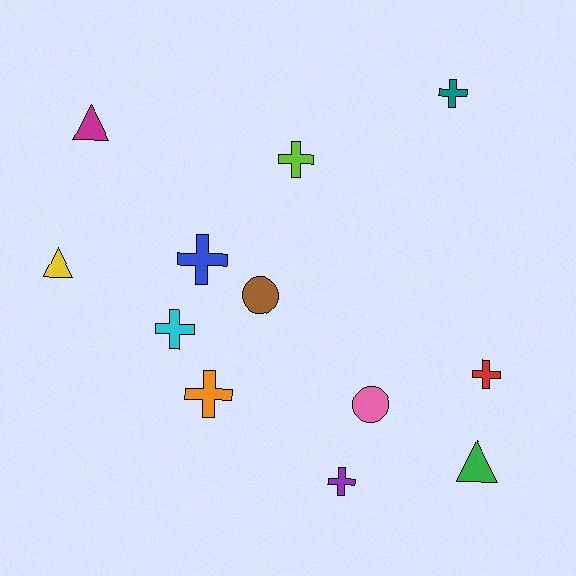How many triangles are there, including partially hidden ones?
There are 3 triangles.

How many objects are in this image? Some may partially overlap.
There are 12 objects.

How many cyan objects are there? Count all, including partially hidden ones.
There is 1 cyan object.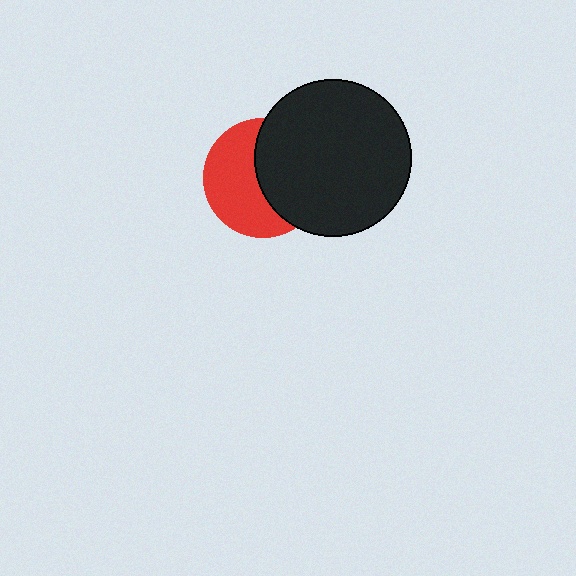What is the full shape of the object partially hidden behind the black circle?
The partially hidden object is a red circle.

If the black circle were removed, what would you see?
You would see the complete red circle.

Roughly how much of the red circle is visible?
About half of it is visible (roughly 52%).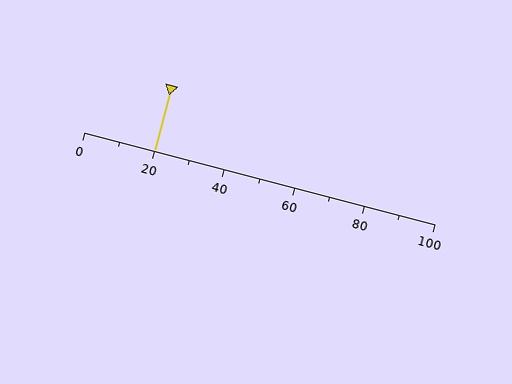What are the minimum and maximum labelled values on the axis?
The axis runs from 0 to 100.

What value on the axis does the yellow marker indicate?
The marker indicates approximately 20.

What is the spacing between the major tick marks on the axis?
The major ticks are spaced 20 apart.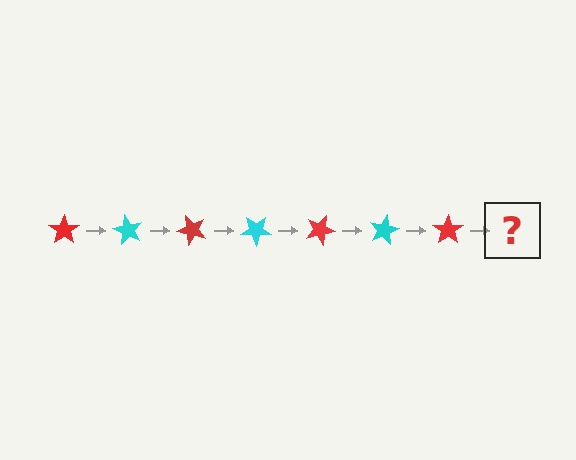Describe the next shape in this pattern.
It should be a cyan star, rotated 420 degrees from the start.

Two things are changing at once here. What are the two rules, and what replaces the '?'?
The two rules are that it rotates 60 degrees each step and the color cycles through red and cyan. The '?' should be a cyan star, rotated 420 degrees from the start.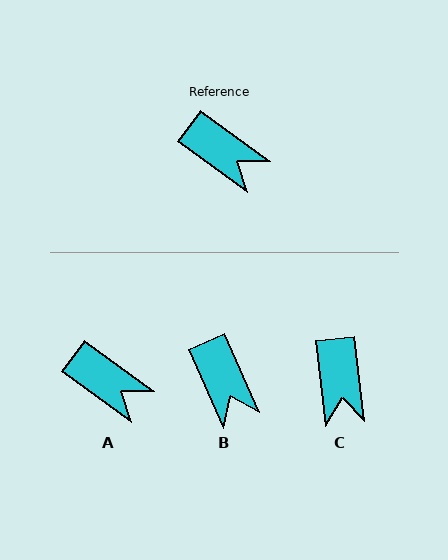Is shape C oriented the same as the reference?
No, it is off by about 47 degrees.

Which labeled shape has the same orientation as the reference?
A.